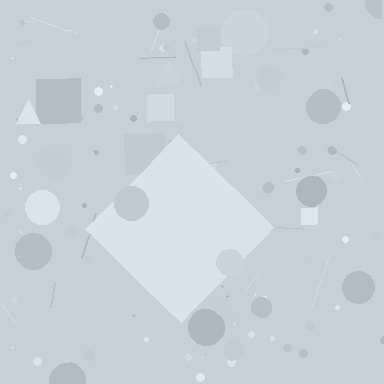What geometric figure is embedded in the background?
A diamond is embedded in the background.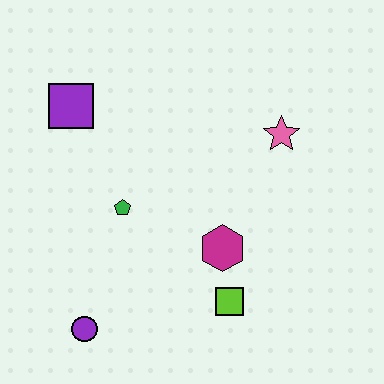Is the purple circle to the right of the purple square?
Yes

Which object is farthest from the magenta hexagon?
The purple square is farthest from the magenta hexagon.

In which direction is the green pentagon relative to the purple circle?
The green pentagon is above the purple circle.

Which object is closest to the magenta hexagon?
The lime square is closest to the magenta hexagon.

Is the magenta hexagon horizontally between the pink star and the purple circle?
Yes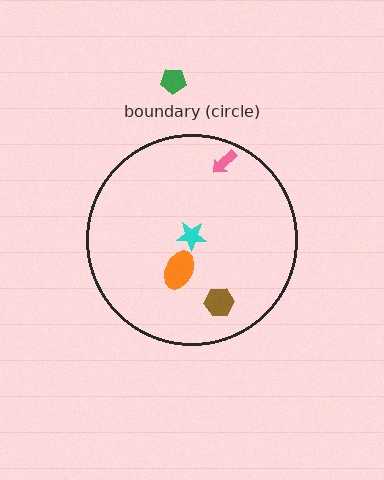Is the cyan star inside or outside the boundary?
Inside.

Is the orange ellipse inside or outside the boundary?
Inside.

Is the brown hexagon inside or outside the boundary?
Inside.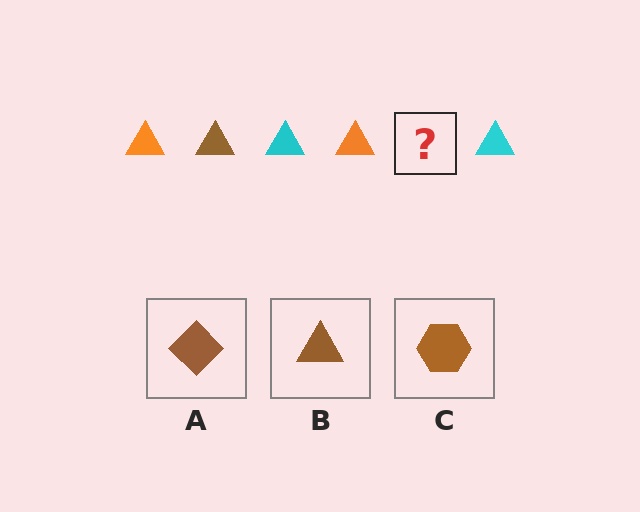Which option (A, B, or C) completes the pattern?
B.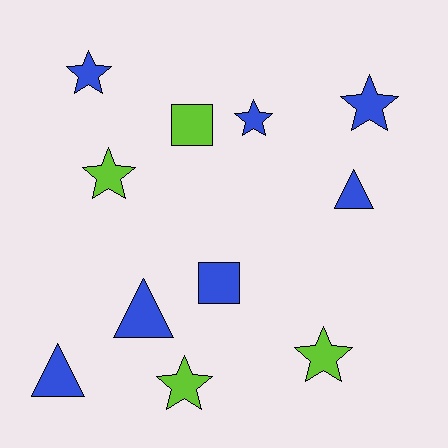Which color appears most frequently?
Blue, with 7 objects.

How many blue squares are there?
There is 1 blue square.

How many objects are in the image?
There are 11 objects.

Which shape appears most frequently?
Star, with 6 objects.